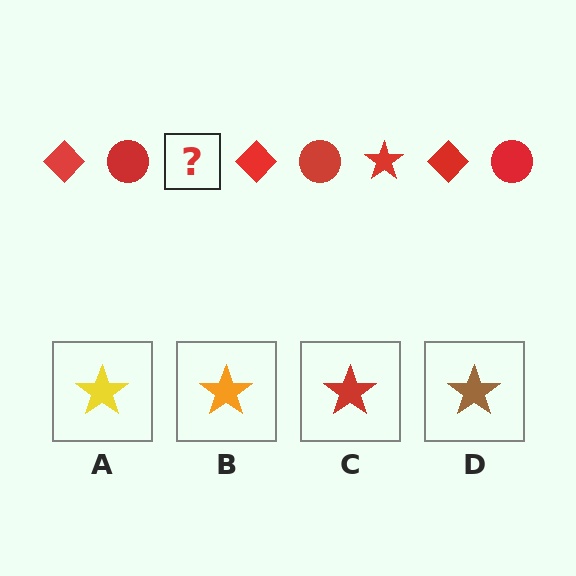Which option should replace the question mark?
Option C.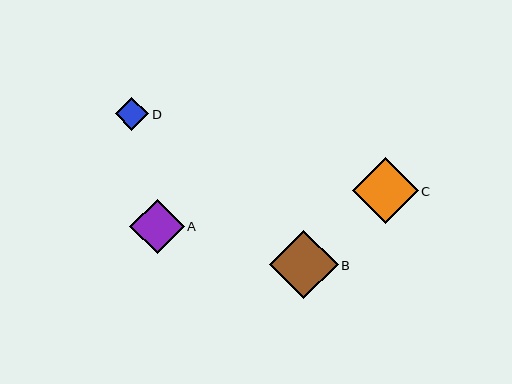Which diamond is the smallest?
Diamond D is the smallest with a size of approximately 33 pixels.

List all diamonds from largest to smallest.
From largest to smallest: B, C, A, D.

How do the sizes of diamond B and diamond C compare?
Diamond B and diamond C are approximately the same size.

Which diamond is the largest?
Diamond B is the largest with a size of approximately 68 pixels.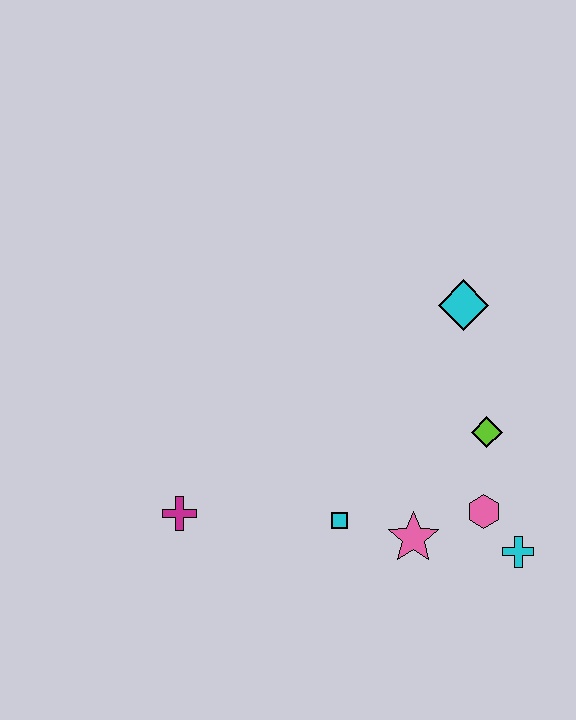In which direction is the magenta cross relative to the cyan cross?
The magenta cross is to the left of the cyan cross.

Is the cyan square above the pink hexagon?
No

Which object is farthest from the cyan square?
The cyan diamond is farthest from the cyan square.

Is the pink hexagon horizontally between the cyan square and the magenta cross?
No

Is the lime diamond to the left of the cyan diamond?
No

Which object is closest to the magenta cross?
The cyan square is closest to the magenta cross.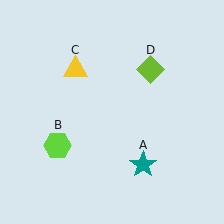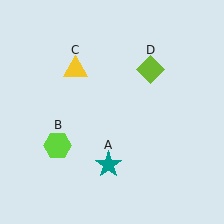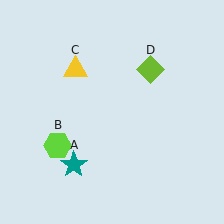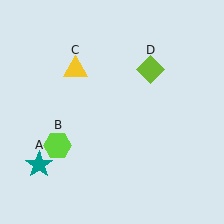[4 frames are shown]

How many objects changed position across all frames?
1 object changed position: teal star (object A).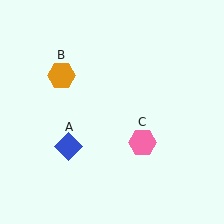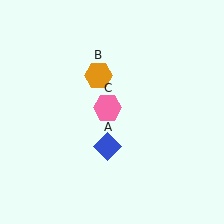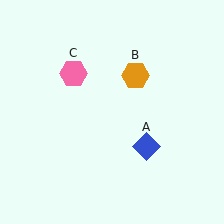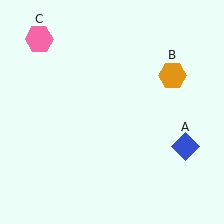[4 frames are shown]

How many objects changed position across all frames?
3 objects changed position: blue diamond (object A), orange hexagon (object B), pink hexagon (object C).